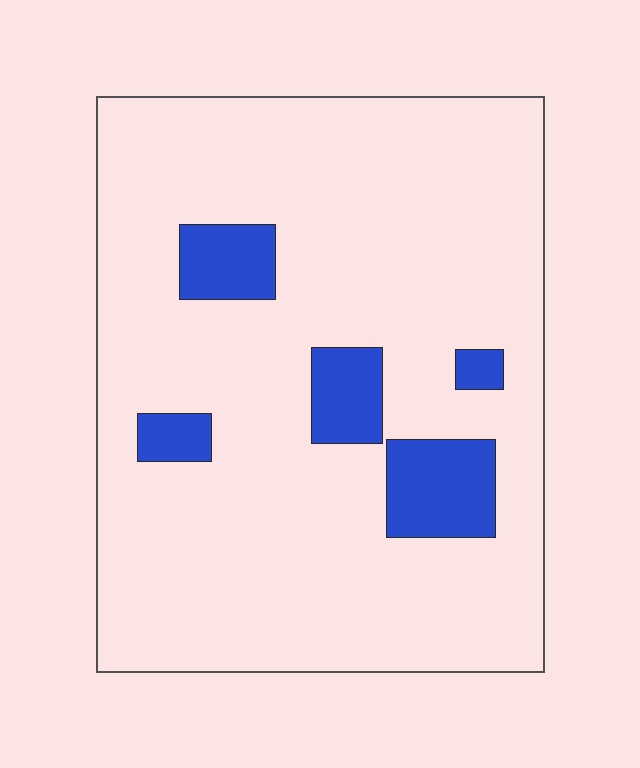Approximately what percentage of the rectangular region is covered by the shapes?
Approximately 10%.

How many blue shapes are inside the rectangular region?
5.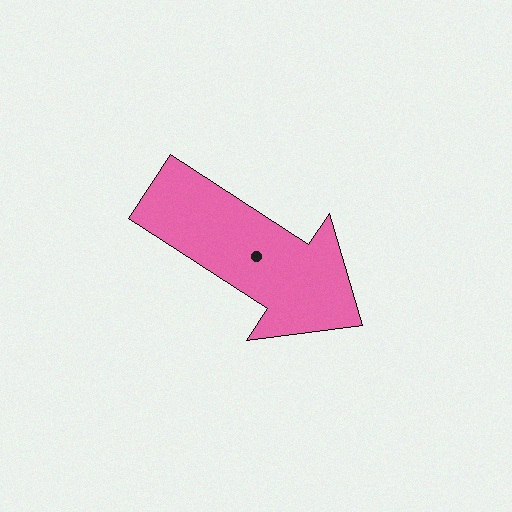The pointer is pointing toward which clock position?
Roughly 4 o'clock.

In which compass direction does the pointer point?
Southeast.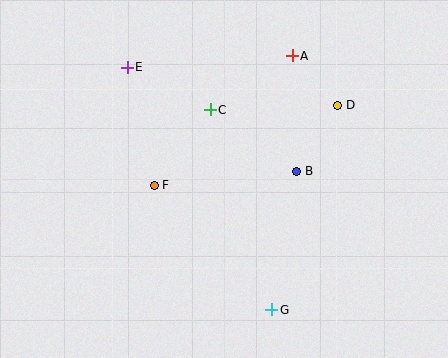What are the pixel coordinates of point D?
Point D is at (338, 105).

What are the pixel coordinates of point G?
Point G is at (272, 310).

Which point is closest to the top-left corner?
Point E is closest to the top-left corner.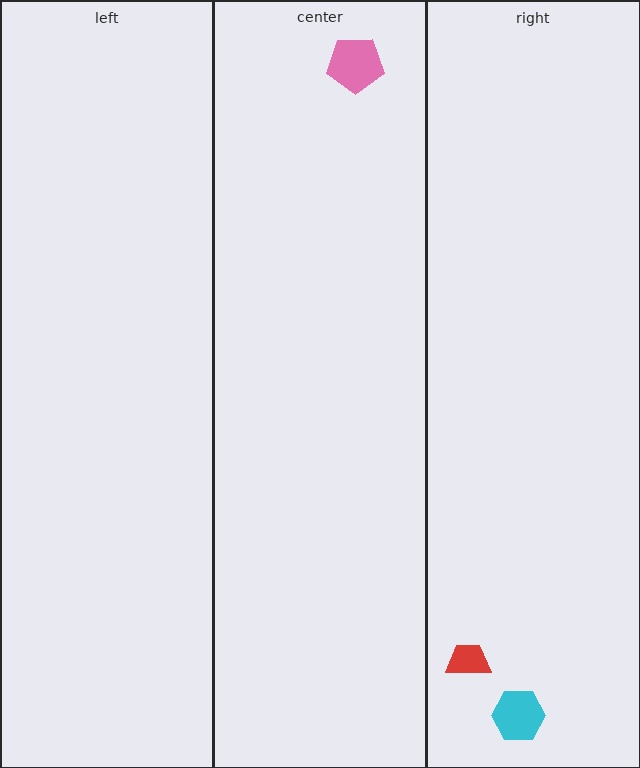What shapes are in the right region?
The cyan hexagon, the red trapezoid.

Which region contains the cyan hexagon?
The right region.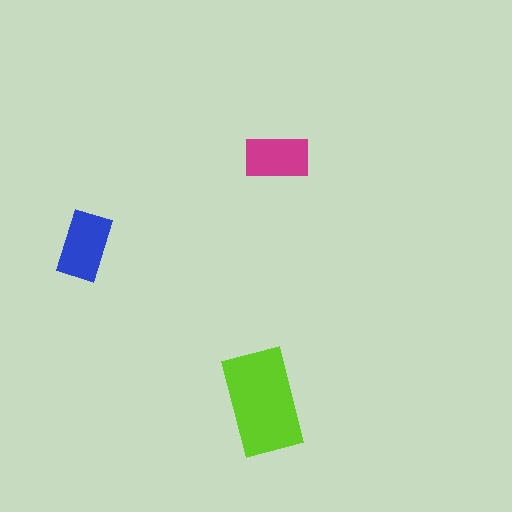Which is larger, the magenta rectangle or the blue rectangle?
The blue one.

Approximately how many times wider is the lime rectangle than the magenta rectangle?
About 1.5 times wider.